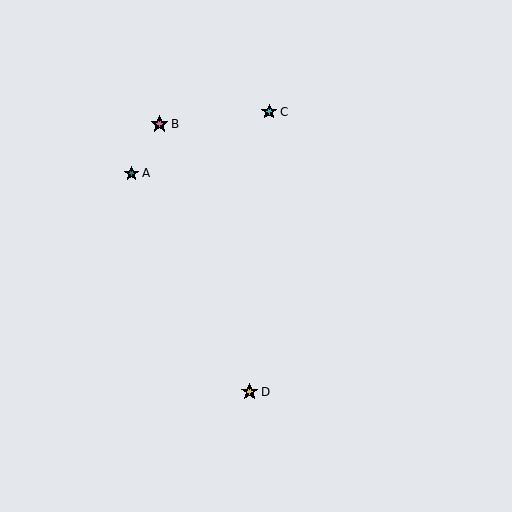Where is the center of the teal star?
The center of the teal star is at (132, 173).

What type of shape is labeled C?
Shape C is a cyan star.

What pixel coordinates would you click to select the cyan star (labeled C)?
Click at (269, 112) to select the cyan star C.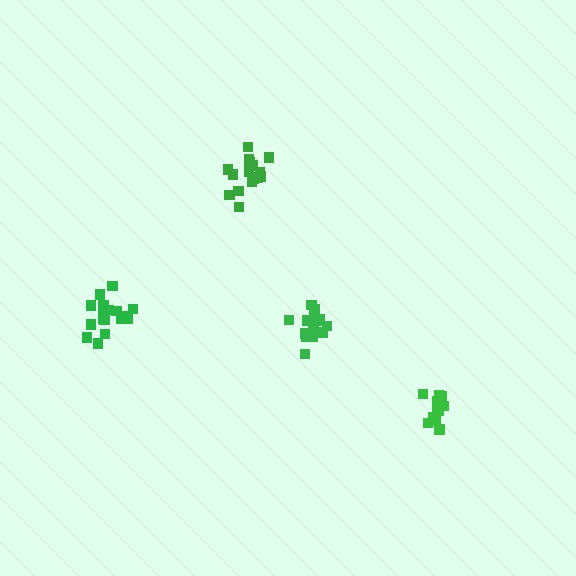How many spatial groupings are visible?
There are 4 spatial groupings.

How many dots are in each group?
Group 1: 17 dots, Group 2: 17 dots, Group 3: 12 dots, Group 4: 17 dots (63 total).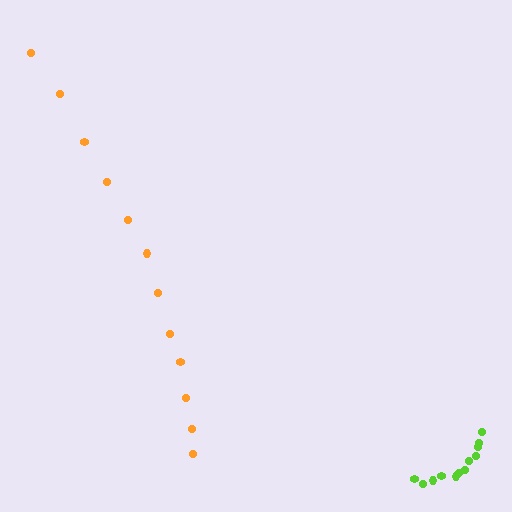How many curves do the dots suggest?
There are 2 distinct paths.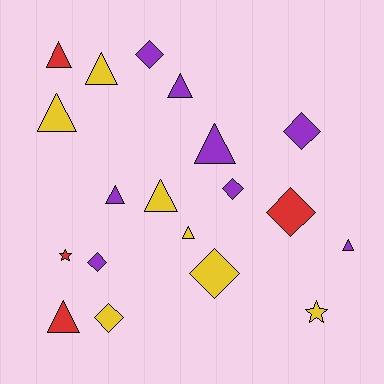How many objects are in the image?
There are 19 objects.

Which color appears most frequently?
Purple, with 8 objects.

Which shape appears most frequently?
Triangle, with 10 objects.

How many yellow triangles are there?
There are 4 yellow triangles.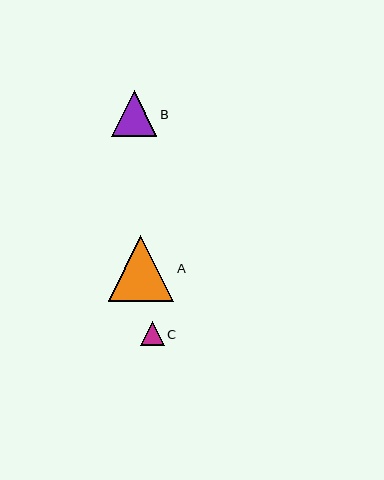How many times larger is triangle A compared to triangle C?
Triangle A is approximately 2.7 times the size of triangle C.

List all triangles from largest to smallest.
From largest to smallest: A, B, C.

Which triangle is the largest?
Triangle A is the largest with a size of approximately 66 pixels.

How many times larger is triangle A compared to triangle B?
Triangle A is approximately 1.4 times the size of triangle B.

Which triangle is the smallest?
Triangle C is the smallest with a size of approximately 24 pixels.